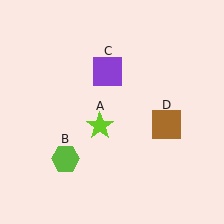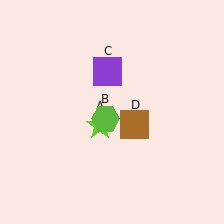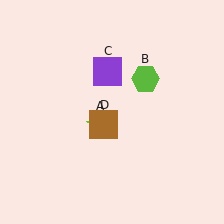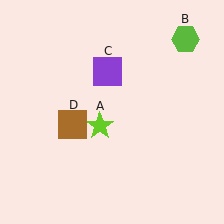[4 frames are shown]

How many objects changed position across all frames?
2 objects changed position: lime hexagon (object B), brown square (object D).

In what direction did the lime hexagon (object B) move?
The lime hexagon (object B) moved up and to the right.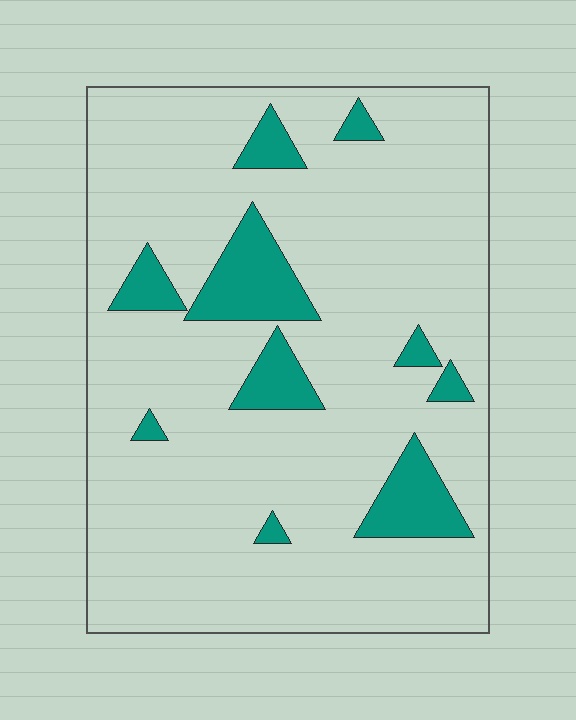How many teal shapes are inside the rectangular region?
10.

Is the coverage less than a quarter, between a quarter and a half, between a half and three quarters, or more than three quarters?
Less than a quarter.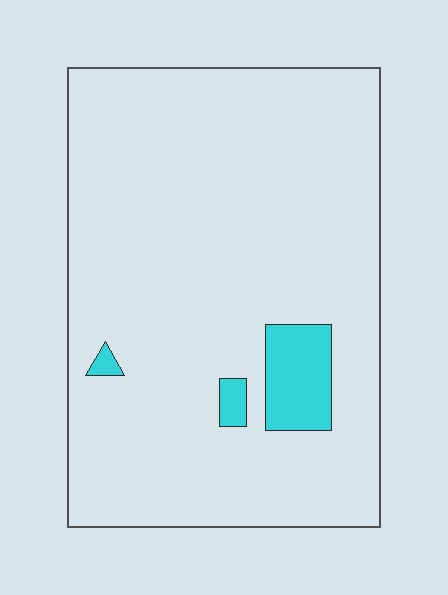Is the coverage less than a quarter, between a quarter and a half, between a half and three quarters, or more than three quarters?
Less than a quarter.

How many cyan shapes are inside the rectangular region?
3.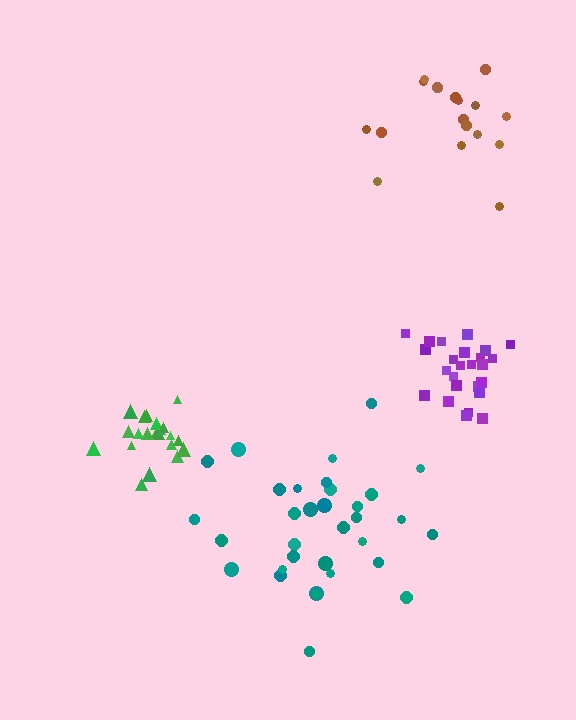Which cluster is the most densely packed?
Purple.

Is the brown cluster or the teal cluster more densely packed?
Brown.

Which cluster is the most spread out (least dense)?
Teal.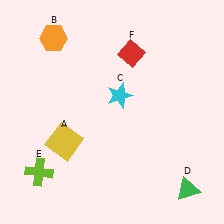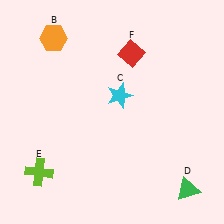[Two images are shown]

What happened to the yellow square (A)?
The yellow square (A) was removed in Image 2. It was in the bottom-left area of Image 1.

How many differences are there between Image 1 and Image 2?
There is 1 difference between the two images.